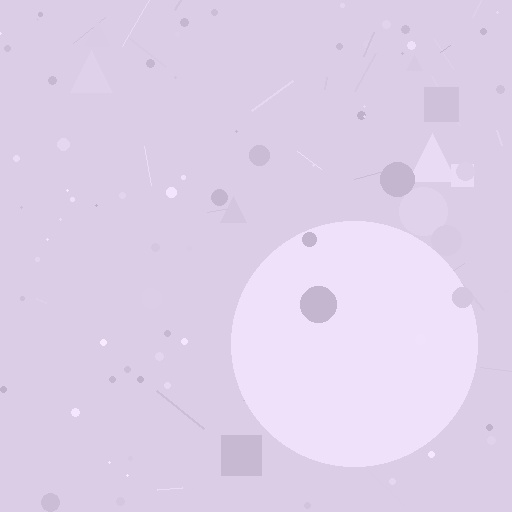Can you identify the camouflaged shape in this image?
The camouflaged shape is a circle.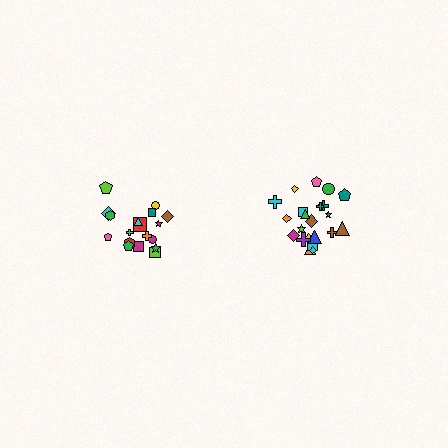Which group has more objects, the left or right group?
The right group.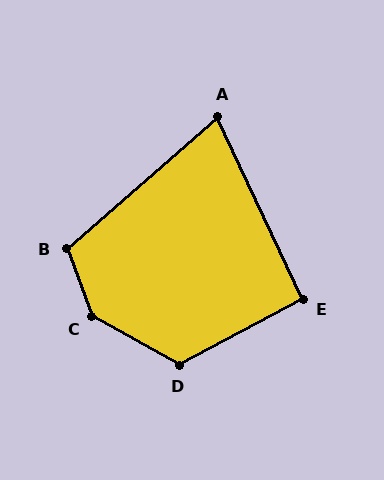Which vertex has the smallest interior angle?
A, at approximately 74 degrees.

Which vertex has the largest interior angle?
C, at approximately 140 degrees.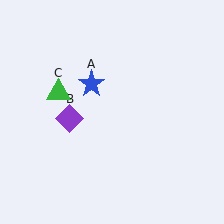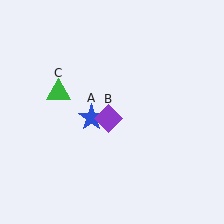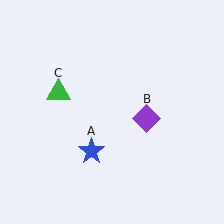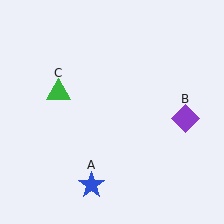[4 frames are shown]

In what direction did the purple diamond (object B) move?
The purple diamond (object B) moved right.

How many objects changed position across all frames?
2 objects changed position: blue star (object A), purple diamond (object B).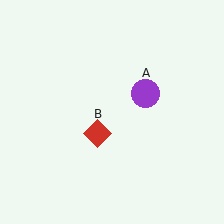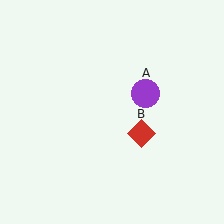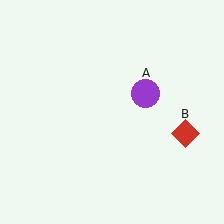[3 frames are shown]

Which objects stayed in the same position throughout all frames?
Purple circle (object A) remained stationary.